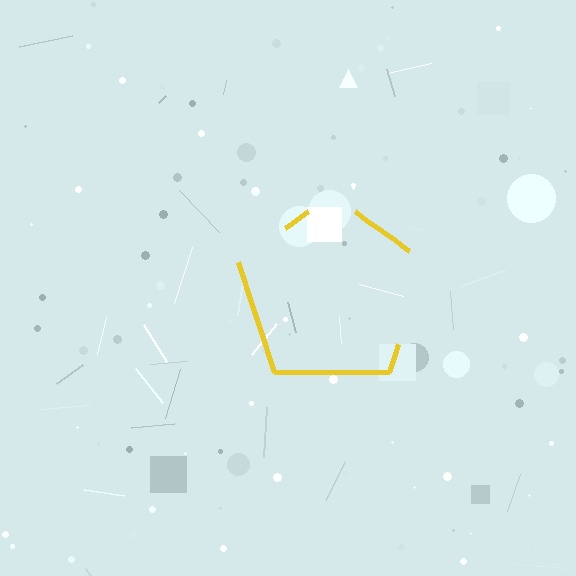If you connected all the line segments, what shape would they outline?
They would outline a pentagon.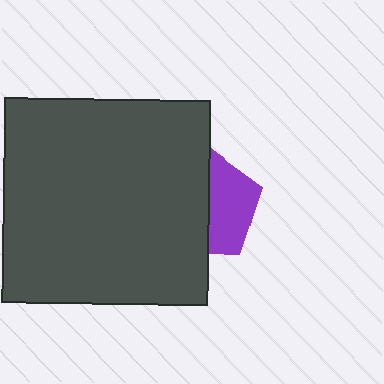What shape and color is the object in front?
The object in front is a dark gray square.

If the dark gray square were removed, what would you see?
You would see the complete purple pentagon.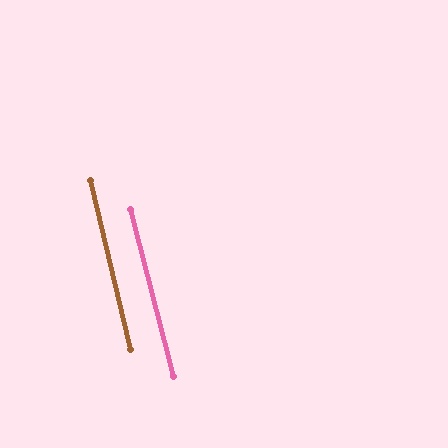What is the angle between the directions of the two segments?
Approximately 1 degree.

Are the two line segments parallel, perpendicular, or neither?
Parallel — their directions differ by only 1.3°.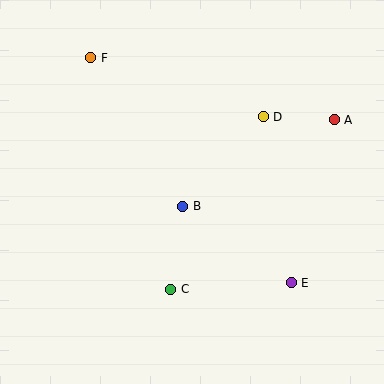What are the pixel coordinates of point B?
Point B is at (183, 206).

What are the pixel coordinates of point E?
Point E is at (291, 283).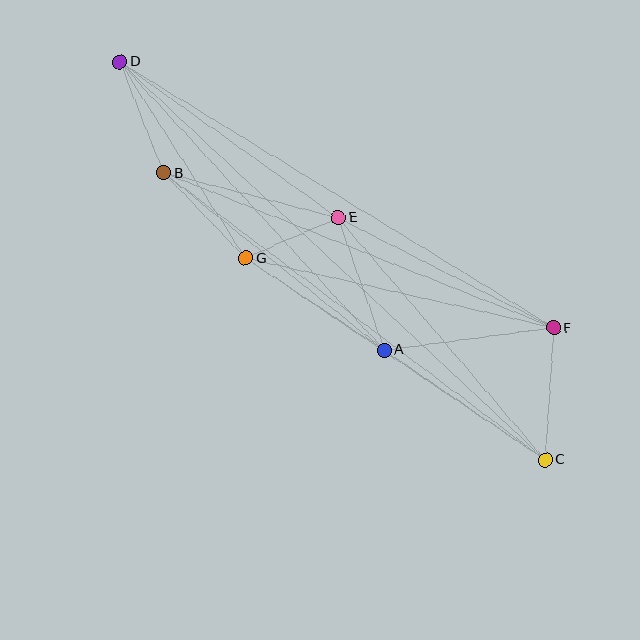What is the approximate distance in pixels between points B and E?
The distance between B and E is approximately 180 pixels.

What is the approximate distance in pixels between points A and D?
The distance between A and D is approximately 391 pixels.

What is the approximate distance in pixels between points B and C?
The distance between B and C is approximately 477 pixels.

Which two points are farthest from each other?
Points C and D are farthest from each other.